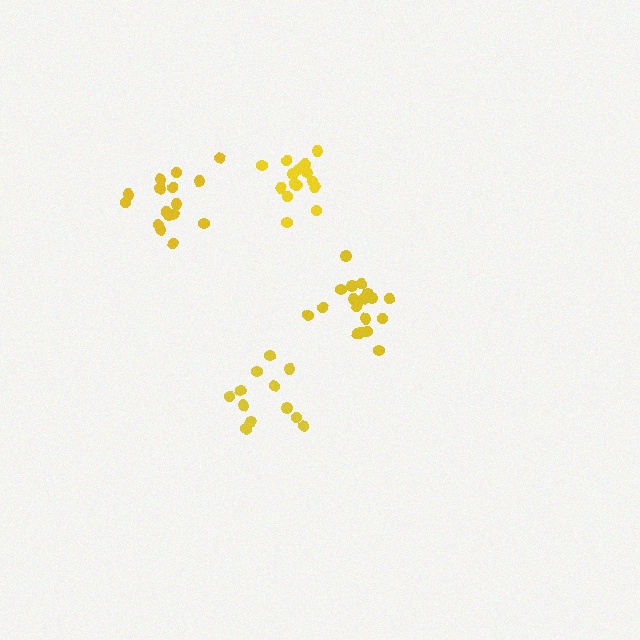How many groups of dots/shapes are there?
There are 4 groups.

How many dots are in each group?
Group 1: 18 dots, Group 2: 12 dots, Group 3: 16 dots, Group 4: 16 dots (62 total).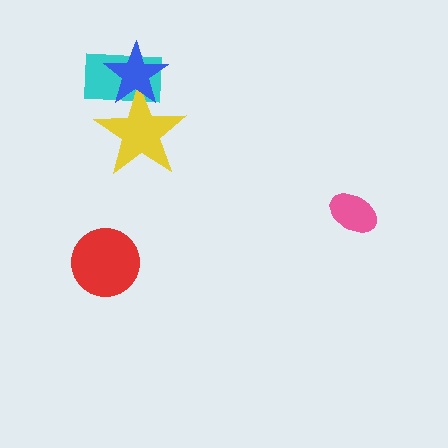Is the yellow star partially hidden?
Yes, it is partially covered by another shape.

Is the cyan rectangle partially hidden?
Yes, it is partially covered by another shape.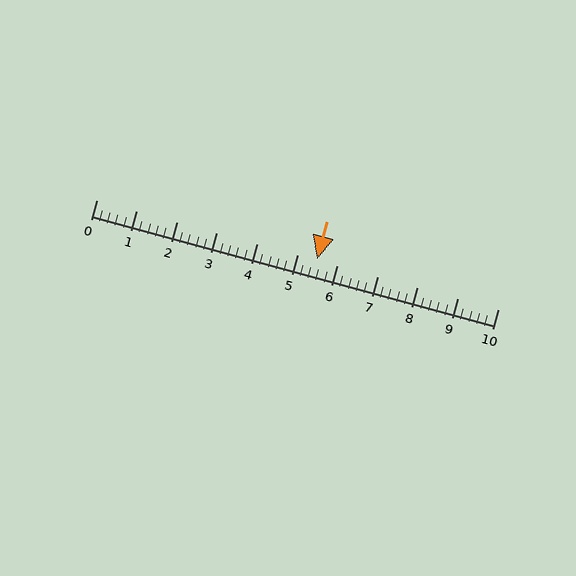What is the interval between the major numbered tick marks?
The major tick marks are spaced 1 units apart.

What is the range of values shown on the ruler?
The ruler shows values from 0 to 10.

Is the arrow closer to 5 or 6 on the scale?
The arrow is closer to 6.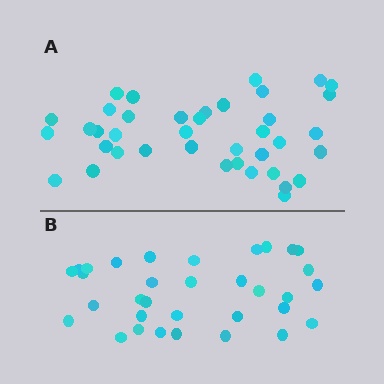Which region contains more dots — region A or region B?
Region A (the top region) has more dots.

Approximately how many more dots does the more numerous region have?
Region A has about 6 more dots than region B.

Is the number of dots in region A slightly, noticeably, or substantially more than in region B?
Region A has only slightly more — the two regions are fairly close. The ratio is roughly 1.2 to 1.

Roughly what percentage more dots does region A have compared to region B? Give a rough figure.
About 20% more.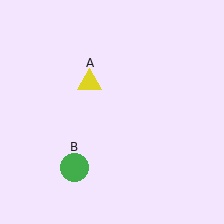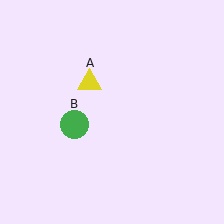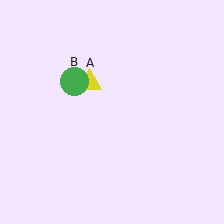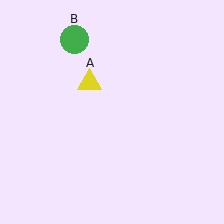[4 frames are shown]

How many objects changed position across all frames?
1 object changed position: green circle (object B).